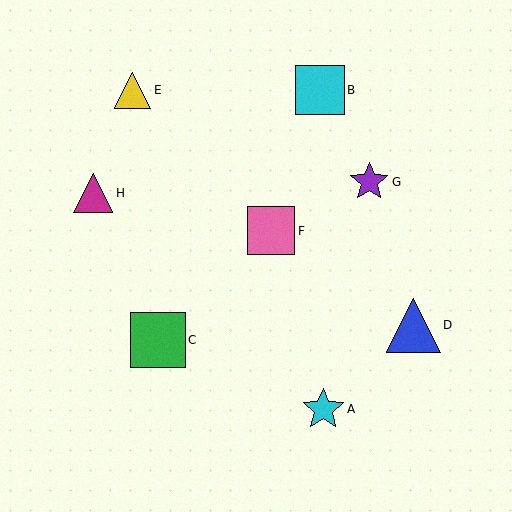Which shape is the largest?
The green square (labeled C) is the largest.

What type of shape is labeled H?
Shape H is a magenta triangle.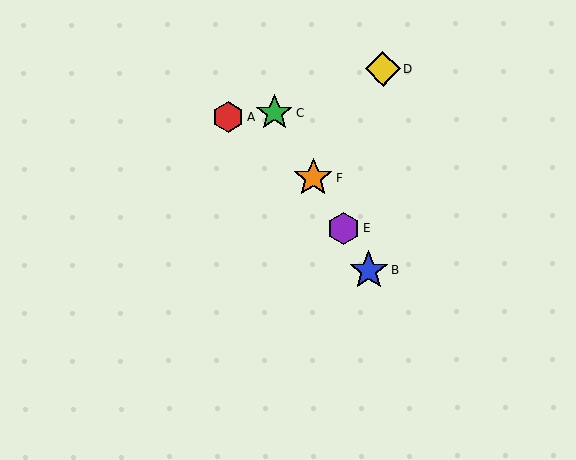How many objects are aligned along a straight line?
4 objects (B, C, E, F) are aligned along a straight line.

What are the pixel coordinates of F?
Object F is at (313, 178).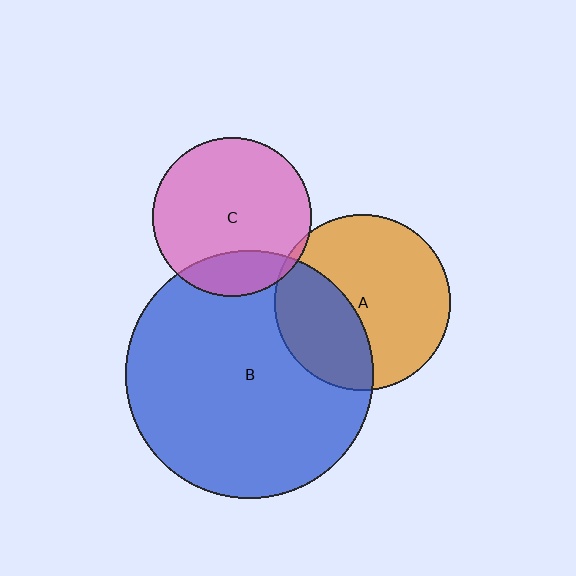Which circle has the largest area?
Circle B (blue).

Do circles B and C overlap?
Yes.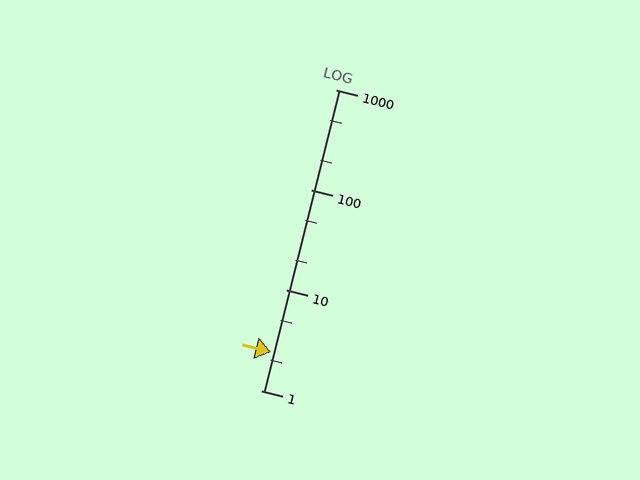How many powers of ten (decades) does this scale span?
The scale spans 3 decades, from 1 to 1000.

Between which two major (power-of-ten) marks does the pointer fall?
The pointer is between 1 and 10.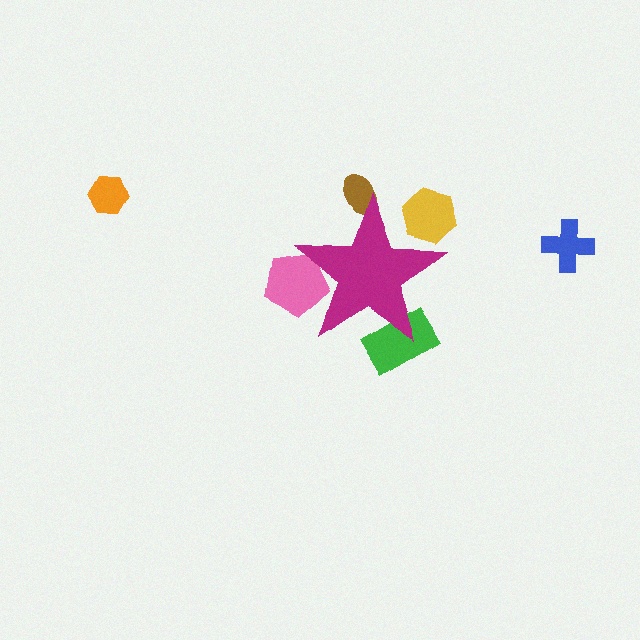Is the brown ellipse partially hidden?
Yes, the brown ellipse is partially hidden behind the magenta star.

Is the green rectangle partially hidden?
Yes, the green rectangle is partially hidden behind the magenta star.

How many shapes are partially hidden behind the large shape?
4 shapes are partially hidden.